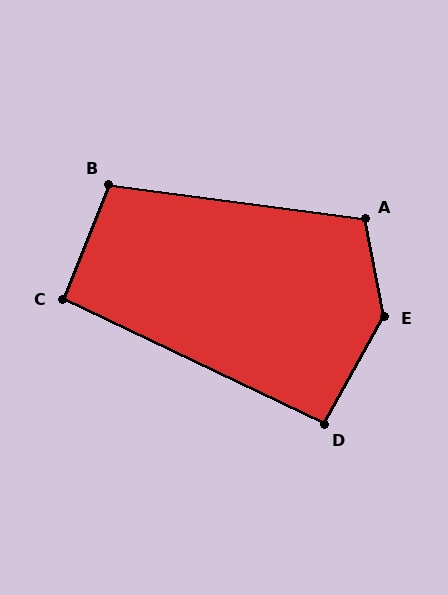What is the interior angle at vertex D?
Approximately 94 degrees (approximately right).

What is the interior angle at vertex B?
Approximately 104 degrees (obtuse).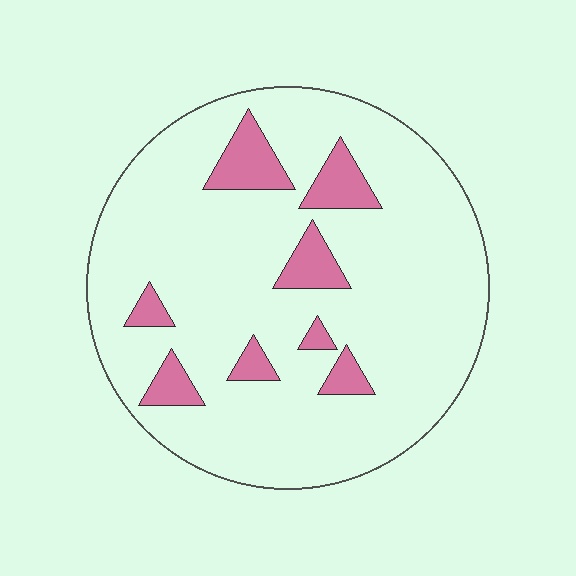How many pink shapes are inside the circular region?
8.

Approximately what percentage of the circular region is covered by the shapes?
Approximately 15%.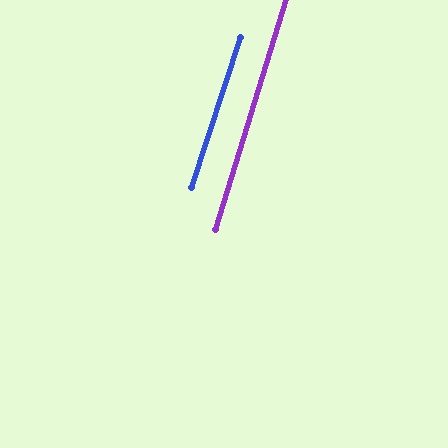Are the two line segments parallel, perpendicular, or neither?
Parallel — their directions differ by only 1.2°.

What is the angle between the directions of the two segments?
Approximately 1 degree.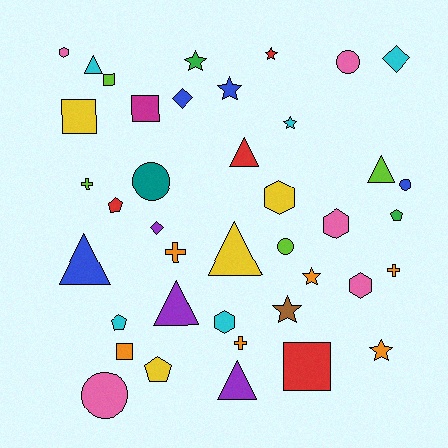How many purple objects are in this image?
There are 3 purple objects.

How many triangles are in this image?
There are 7 triangles.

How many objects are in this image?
There are 40 objects.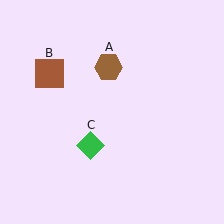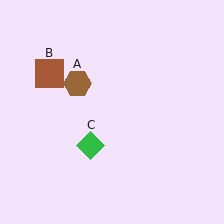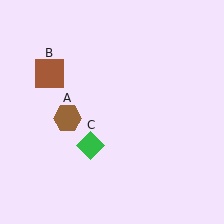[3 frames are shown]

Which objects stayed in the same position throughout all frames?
Brown square (object B) and green diamond (object C) remained stationary.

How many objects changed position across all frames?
1 object changed position: brown hexagon (object A).